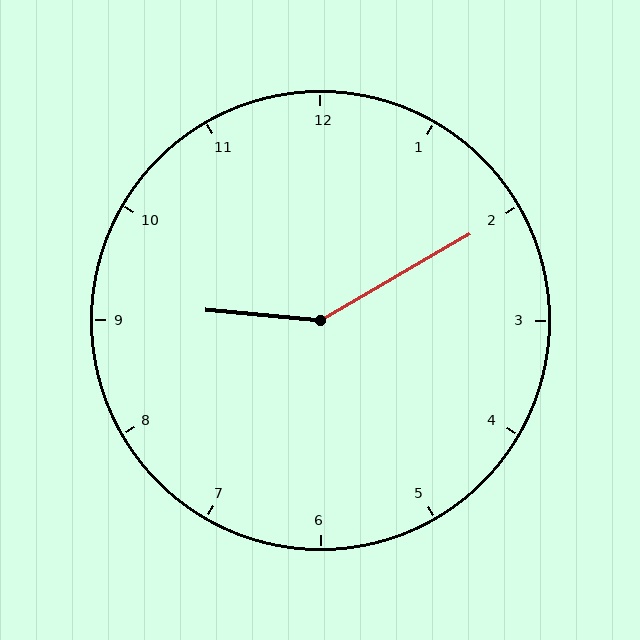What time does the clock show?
9:10.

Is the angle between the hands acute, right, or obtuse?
It is obtuse.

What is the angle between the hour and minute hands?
Approximately 145 degrees.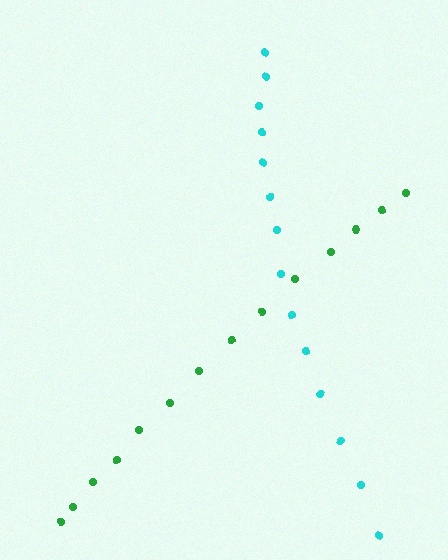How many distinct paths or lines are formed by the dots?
There are 2 distinct paths.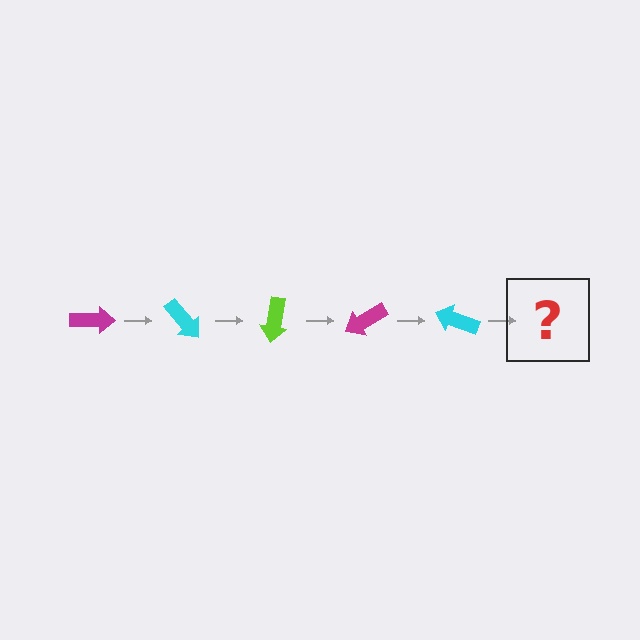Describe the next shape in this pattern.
It should be a lime arrow, rotated 250 degrees from the start.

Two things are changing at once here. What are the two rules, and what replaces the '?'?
The two rules are that it rotates 50 degrees each step and the color cycles through magenta, cyan, and lime. The '?' should be a lime arrow, rotated 250 degrees from the start.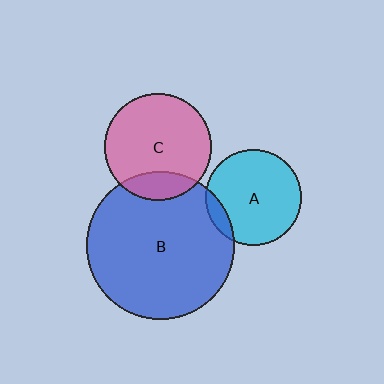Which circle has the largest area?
Circle B (blue).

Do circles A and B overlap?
Yes.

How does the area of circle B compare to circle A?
Approximately 2.4 times.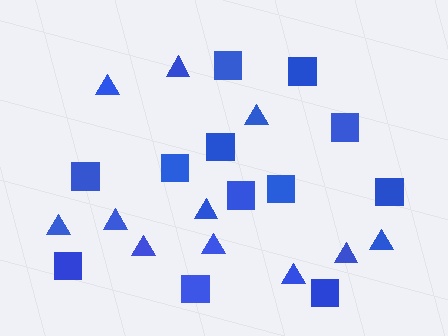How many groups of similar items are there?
There are 2 groups: one group of squares (12) and one group of triangles (11).